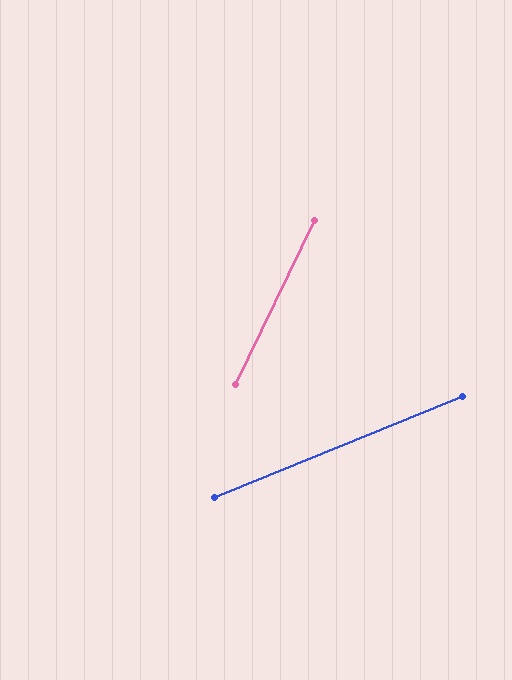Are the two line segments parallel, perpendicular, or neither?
Neither parallel nor perpendicular — they differ by about 42°.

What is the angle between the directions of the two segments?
Approximately 42 degrees.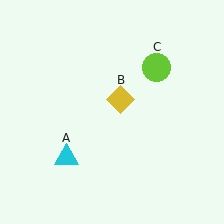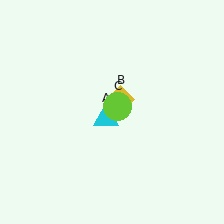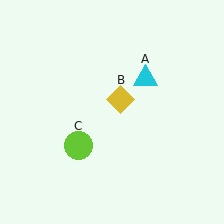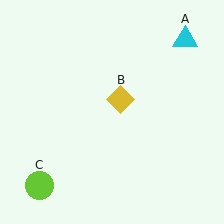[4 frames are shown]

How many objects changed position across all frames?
2 objects changed position: cyan triangle (object A), lime circle (object C).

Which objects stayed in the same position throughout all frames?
Yellow diamond (object B) remained stationary.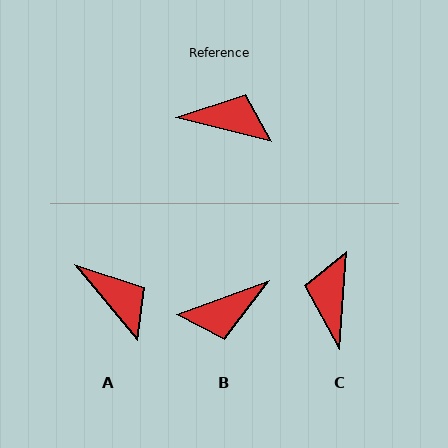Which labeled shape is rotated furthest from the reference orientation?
B, about 146 degrees away.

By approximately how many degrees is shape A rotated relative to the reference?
Approximately 36 degrees clockwise.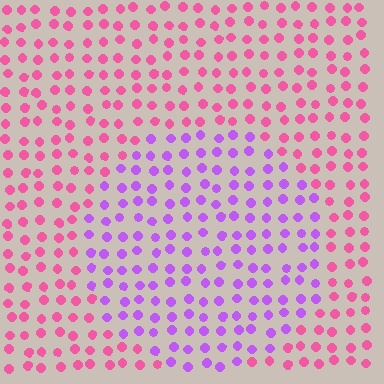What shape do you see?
I see a circle.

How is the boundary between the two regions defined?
The boundary is defined purely by a slight shift in hue (about 52 degrees). Spacing, size, and orientation are identical on both sides.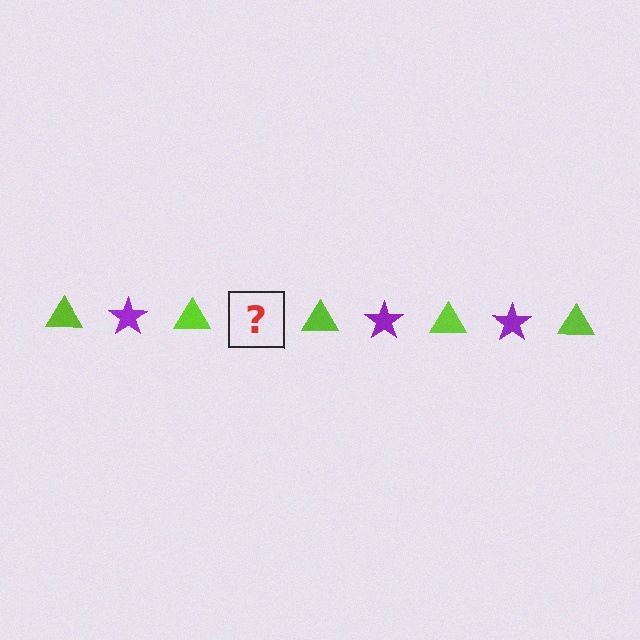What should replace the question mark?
The question mark should be replaced with a purple star.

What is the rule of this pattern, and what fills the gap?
The rule is that the pattern alternates between lime triangle and purple star. The gap should be filled with a purple star.